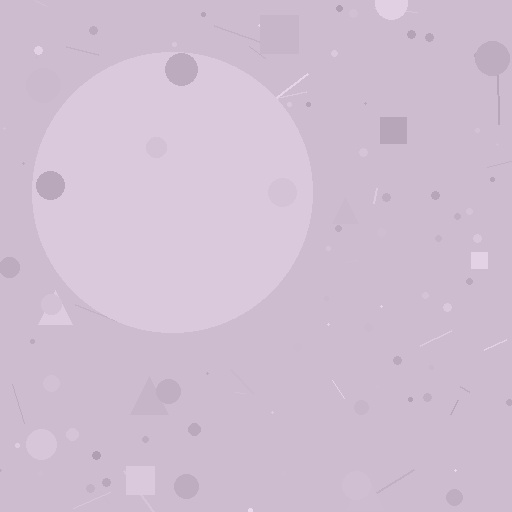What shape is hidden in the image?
A circle is hidden in the image.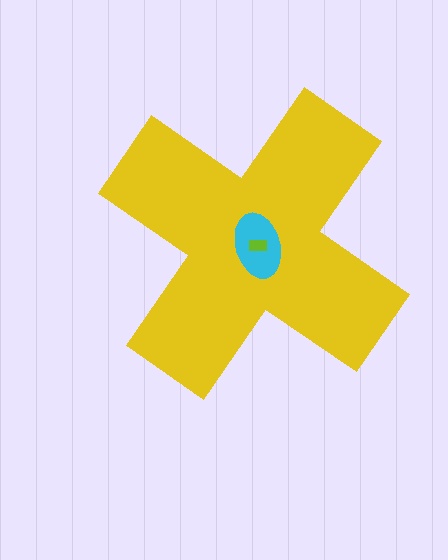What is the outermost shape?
The yellow cross.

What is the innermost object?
The lime rectangle.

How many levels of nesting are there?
3.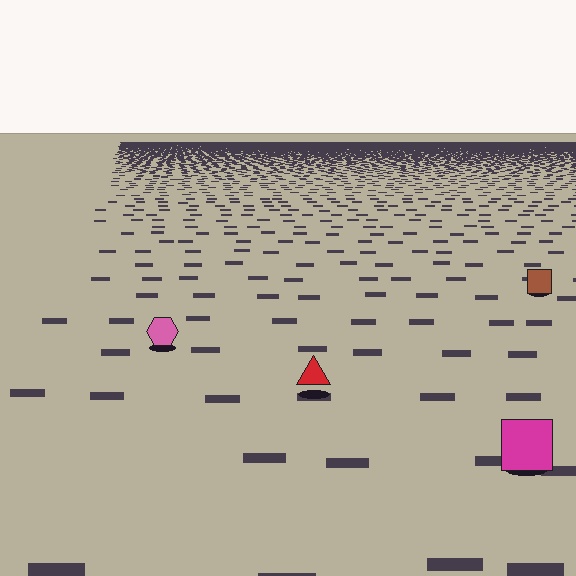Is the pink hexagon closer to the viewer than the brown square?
Yes. The pink hexagon is closer — you can tell from the texture gradient: the ground texture is coarser near it.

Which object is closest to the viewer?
The magenta square is closest. The texture marks near it are larger and more spread out.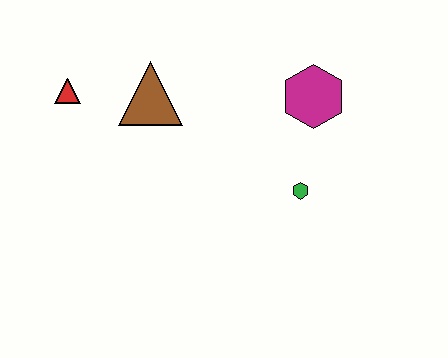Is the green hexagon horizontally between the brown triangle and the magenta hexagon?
Yes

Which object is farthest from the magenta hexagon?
The red triangle is farthest from the magenta hexagon.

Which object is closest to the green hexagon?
The magenta hexagon is closest to the green hexagon.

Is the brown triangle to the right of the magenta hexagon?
No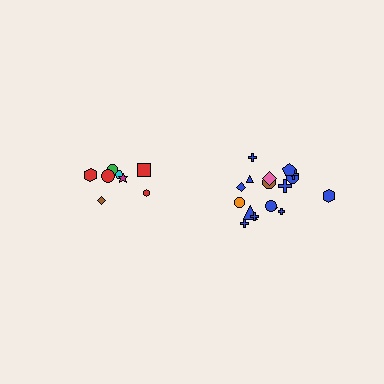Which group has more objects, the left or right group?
The right group.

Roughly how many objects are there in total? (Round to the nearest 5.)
Roughly 25 objects in total.